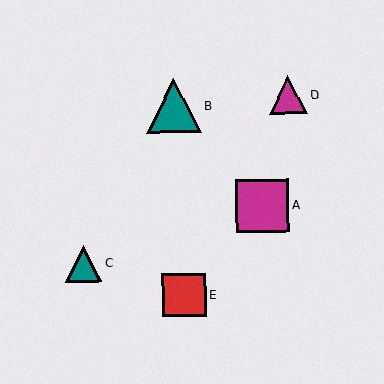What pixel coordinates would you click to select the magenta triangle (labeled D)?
Click at (288, 95) to select the magenta triangle D.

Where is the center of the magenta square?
The center of the magenta square is at (262, 206).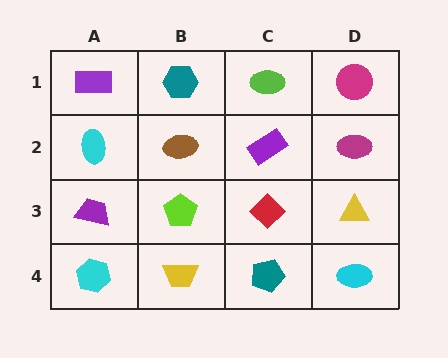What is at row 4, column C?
A teal pentagon.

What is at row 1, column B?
A teal hexagon.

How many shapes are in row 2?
4 shapes.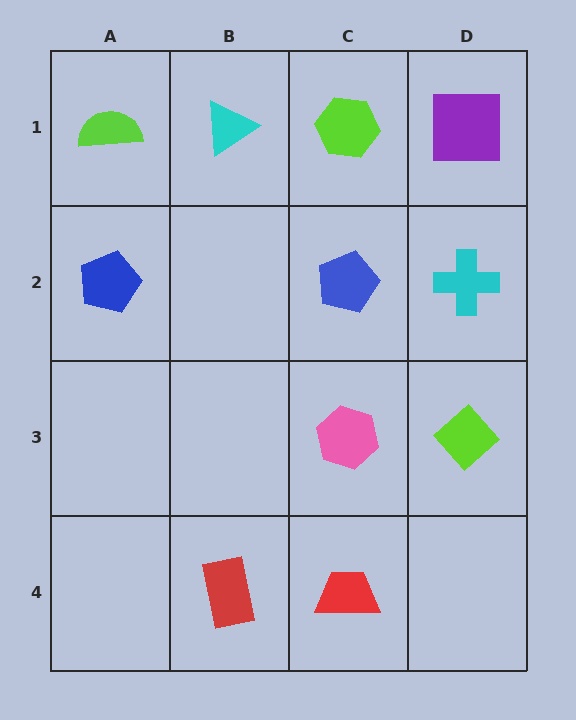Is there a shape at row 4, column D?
No, that cell is empty.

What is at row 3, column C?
A pink hexagon.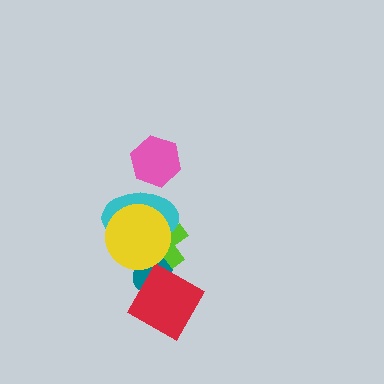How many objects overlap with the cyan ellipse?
3 objects overlap with the cyan ellipse.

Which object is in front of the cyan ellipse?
The yellow circle is in front of the cyan ellipse.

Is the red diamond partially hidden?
No, no other shape covers it.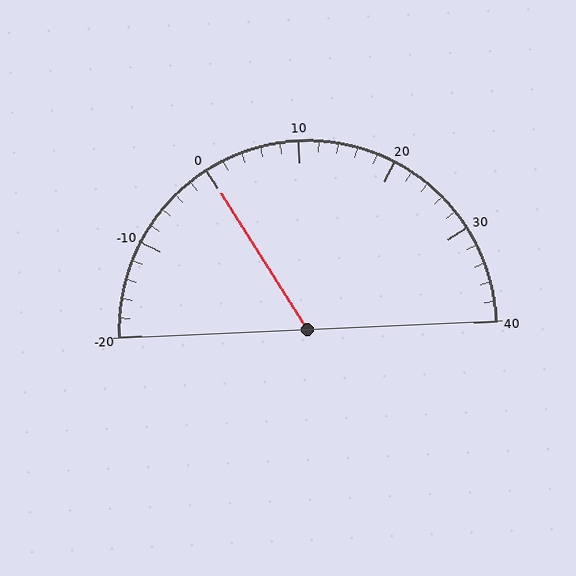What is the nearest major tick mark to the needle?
The nearest major tick mark is 0.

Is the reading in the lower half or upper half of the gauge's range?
The reading is in the lower half of the range (-20 to 40).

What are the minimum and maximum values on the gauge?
The gauge ranges from -20 to 40.